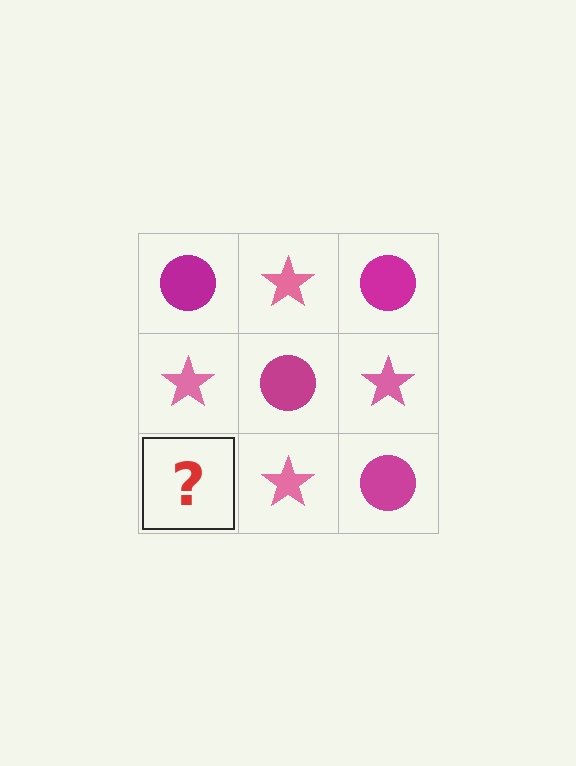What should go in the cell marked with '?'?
The missing cell should contain a magenta circle.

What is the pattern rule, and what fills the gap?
The rule is that it alternates magenta circle and pink star in a checkerboard pattern. The gap should be filled with a magenta circle.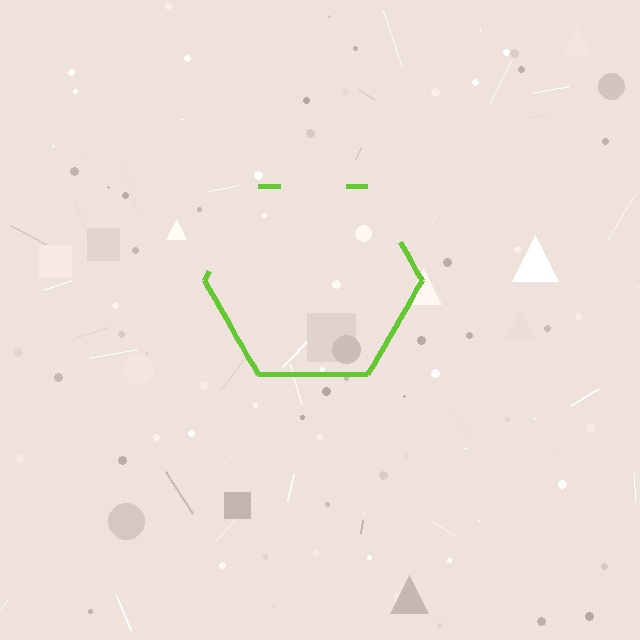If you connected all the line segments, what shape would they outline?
They would outline a hexagon.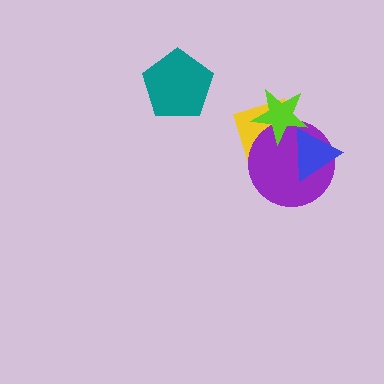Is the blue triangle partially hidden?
No, no other shape covers it.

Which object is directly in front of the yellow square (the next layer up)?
The purple circle is directly in front of the yellow square.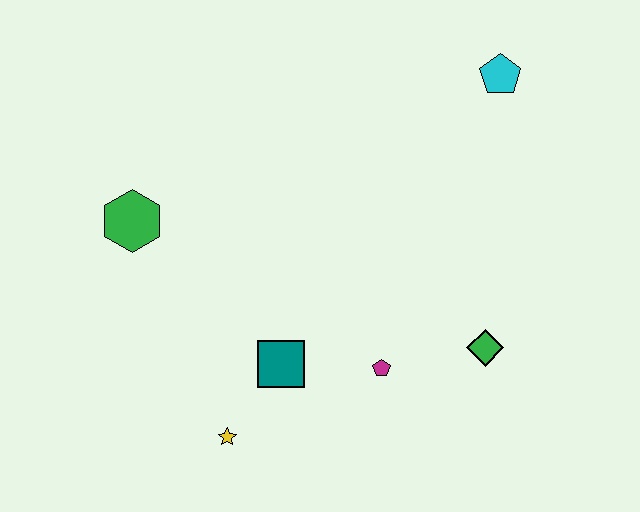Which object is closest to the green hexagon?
The teal square is closest to the green hexagon.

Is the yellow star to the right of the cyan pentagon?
No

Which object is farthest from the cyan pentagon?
The yellow star is farthest from the cyan pentagon.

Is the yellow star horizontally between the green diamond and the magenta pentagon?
No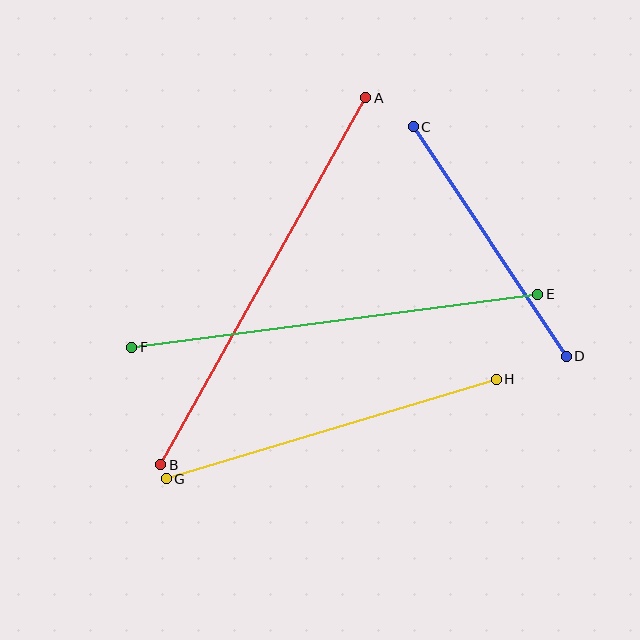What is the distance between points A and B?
The distance is approximately 421 pixels.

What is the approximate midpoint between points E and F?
The midpoint is at approximately (335, 321) pixels.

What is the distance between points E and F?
The distance is approximately 409 pixels.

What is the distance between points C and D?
The distance is approximately 276 pixels.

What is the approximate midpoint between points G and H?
The midpoint is at approximately (331, 429) pixels.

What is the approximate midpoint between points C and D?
The midpoint is at approximately (490, 241) pixels.